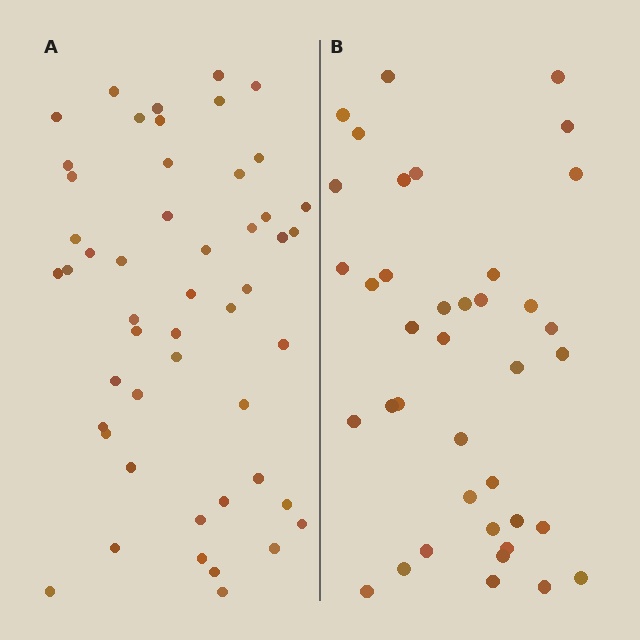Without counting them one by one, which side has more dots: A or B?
Region A (the left region) has more dots.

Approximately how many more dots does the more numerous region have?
Region A has roughly 12 or so more dots than region B.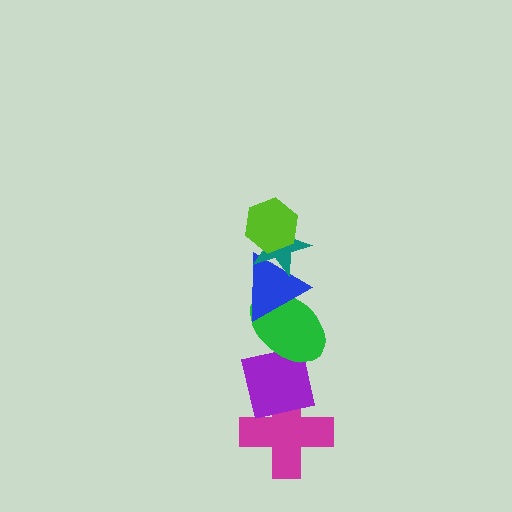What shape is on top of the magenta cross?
The purple square is on top of the magenta cross.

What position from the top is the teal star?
The teal star is 2nd from the top.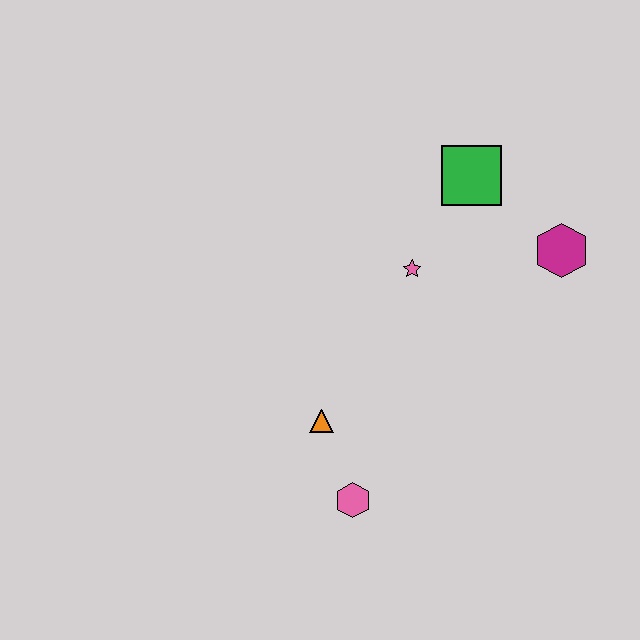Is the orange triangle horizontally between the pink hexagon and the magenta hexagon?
No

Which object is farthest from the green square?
The pink hexagon is farthest from the green square.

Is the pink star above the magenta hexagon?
No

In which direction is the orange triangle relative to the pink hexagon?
The orange triangle is above the pink hexagon.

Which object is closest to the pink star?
The green square is closest to the pink star.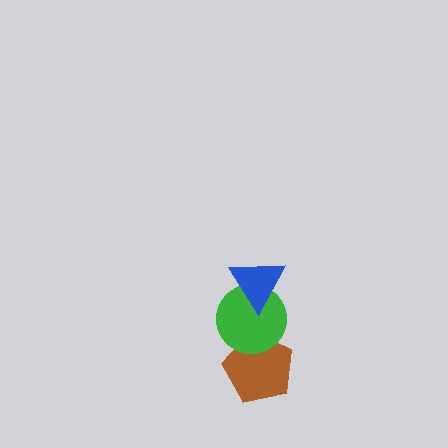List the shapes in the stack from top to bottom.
From top to bottom: the blue triangle, the green circle, the brown pentagon.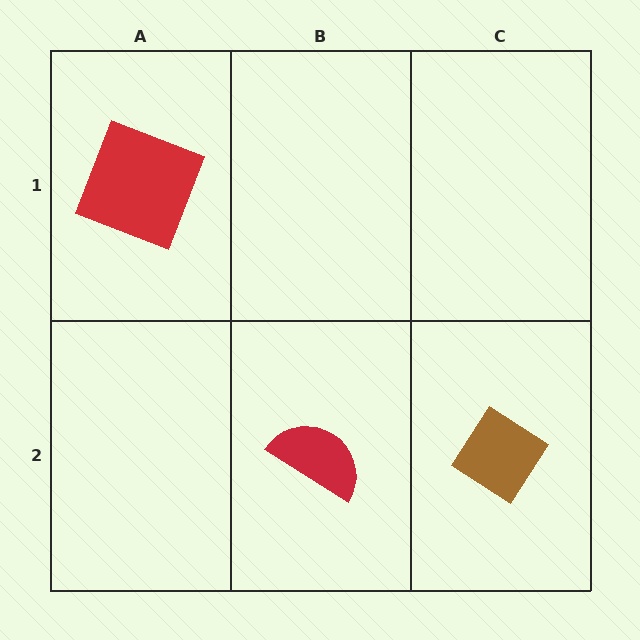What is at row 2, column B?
A red semicircle.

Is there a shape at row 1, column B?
No, that cell is empty.